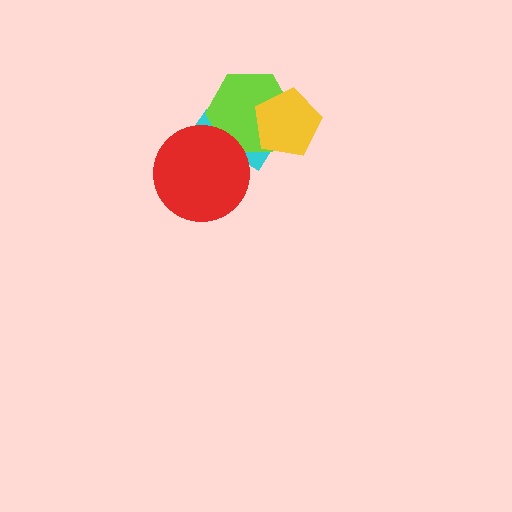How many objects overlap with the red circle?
2 objects overlap with the red circle.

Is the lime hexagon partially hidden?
Yes, it is partially covered by another shape.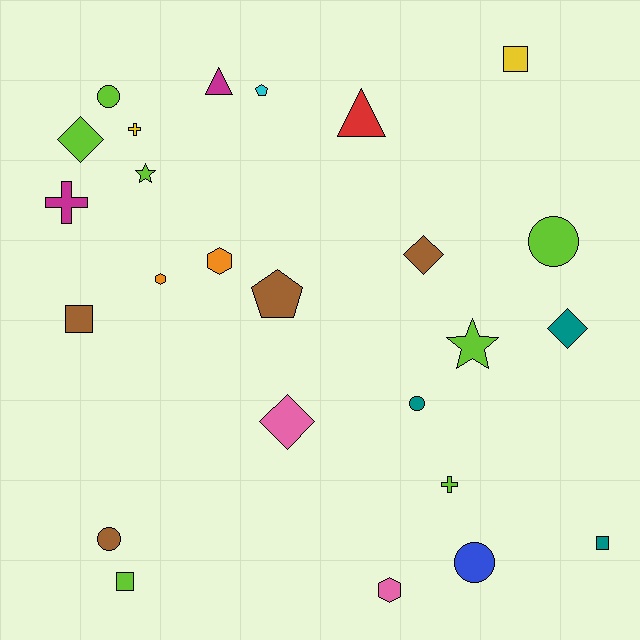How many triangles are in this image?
There are 2 triangles.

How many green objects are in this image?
There are no green objects.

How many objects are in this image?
There are 25 objects.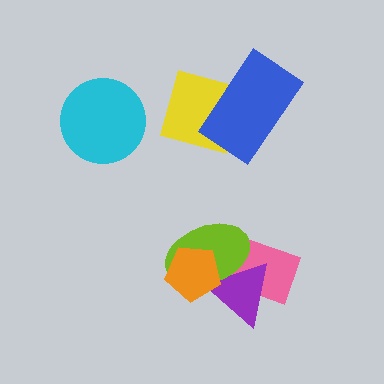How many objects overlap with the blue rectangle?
1 object overlaps with the blue rectangle.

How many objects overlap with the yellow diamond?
1 object overlaps with the yellow diamond.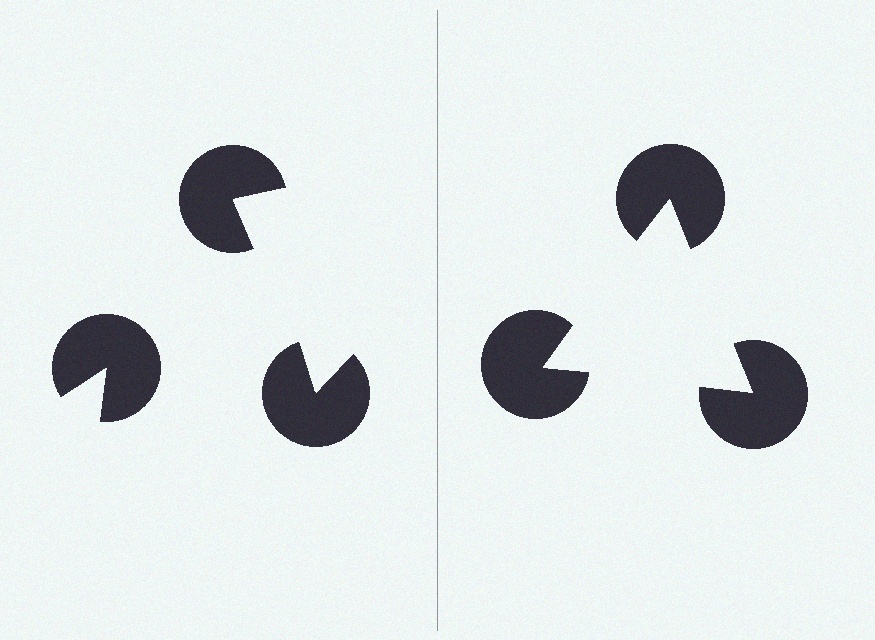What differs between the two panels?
The pac-man discs are positioned identically on both sides; only the wedge orientations differ. On the right they align to a triangle; on the left they are misaligned.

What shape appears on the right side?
An illusory triangle.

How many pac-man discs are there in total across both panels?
6 — 3 on each side.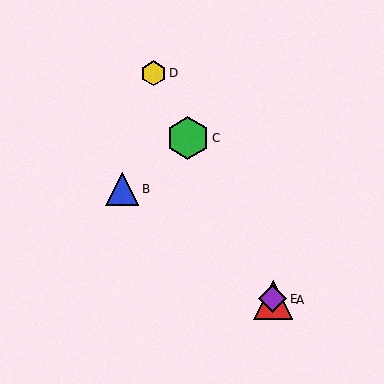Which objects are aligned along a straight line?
Objects A, C, D, E are aligned along a straight line.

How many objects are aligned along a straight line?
4 objects (A, C, D, E) are aligned along a straight line.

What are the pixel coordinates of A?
Object A is at (273, 300).